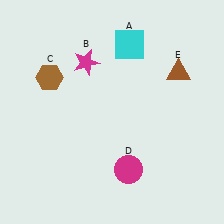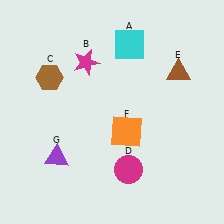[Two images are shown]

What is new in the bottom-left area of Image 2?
A purple triangle (G) was added in the bottom-left area of Image 2.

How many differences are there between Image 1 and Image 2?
There are 2 differences between the two images.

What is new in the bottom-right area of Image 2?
An orange square (F) was added in the bottom-right area of Image 2.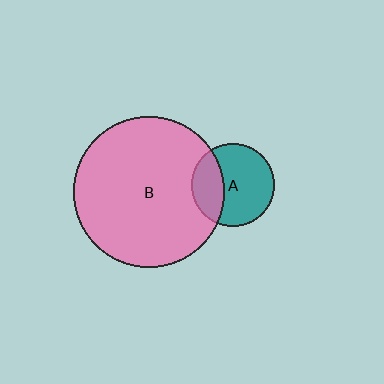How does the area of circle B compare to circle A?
Approximately 3.4 times.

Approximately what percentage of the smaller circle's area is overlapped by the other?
Approximately 30%.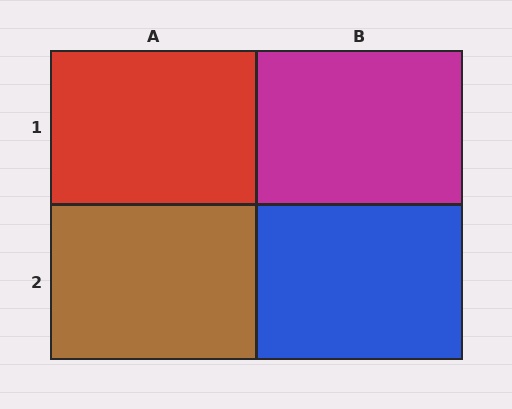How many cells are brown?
1 cell is brown.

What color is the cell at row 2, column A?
Brown.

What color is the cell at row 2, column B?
Blue.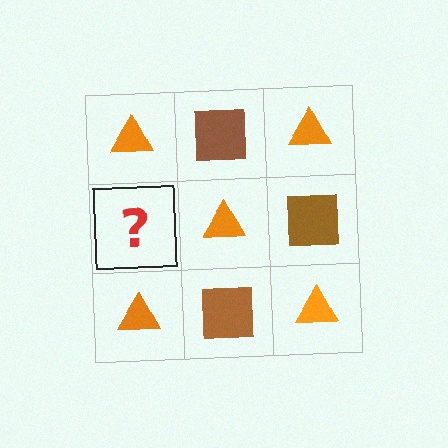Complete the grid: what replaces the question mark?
The question mark should be replaced with a brown square.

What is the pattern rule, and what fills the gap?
The rule is that it alternates orange triangle and brown square in a checkerboard pattern. The gap should be filled with a brown square.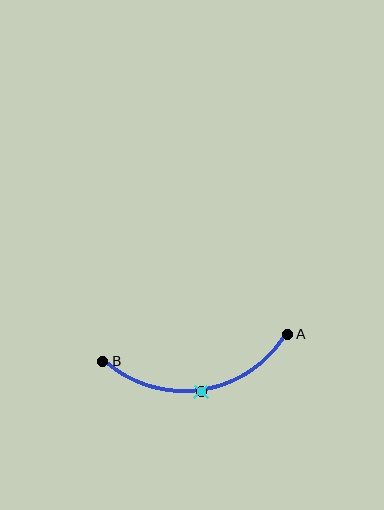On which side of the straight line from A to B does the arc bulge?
The arc bulges below the straight line connecting A and B.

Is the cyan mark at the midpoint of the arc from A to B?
Yes. The cyan mark lies on the arc at equal arc-length from both A and B — it is the arc midpoint.